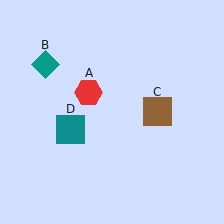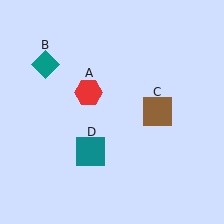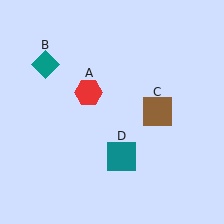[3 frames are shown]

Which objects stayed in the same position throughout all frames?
Red hexagon (object A) and teal diamond (object B) and brown square (object C) remained stationary.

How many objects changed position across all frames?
1 object changed position: teal square (object D).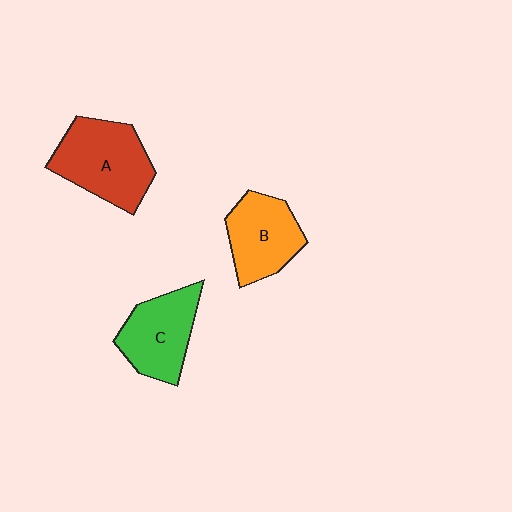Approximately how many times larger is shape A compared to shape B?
Approximately 1.3 times.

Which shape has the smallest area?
Shape B (orange).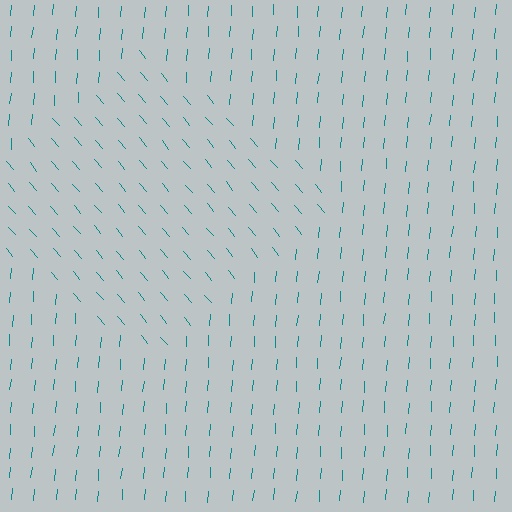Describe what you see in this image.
The image is filled with small teal line segments. A diamond region in the image has lines oriented differently from the surrounding lines, creating a visible texture boundary.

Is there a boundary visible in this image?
Yes, there is a texture boundary formed by a change in line orientation.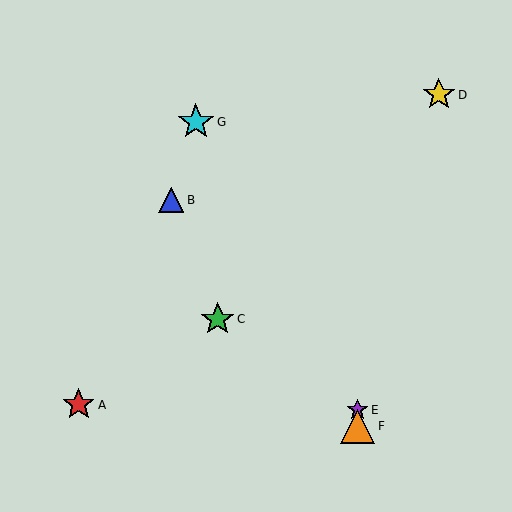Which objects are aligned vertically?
Objects E, F are aligned vertically.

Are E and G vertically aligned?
No, E is at x≈357 and G is at x≈196.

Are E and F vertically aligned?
Yes, both are at x≈357.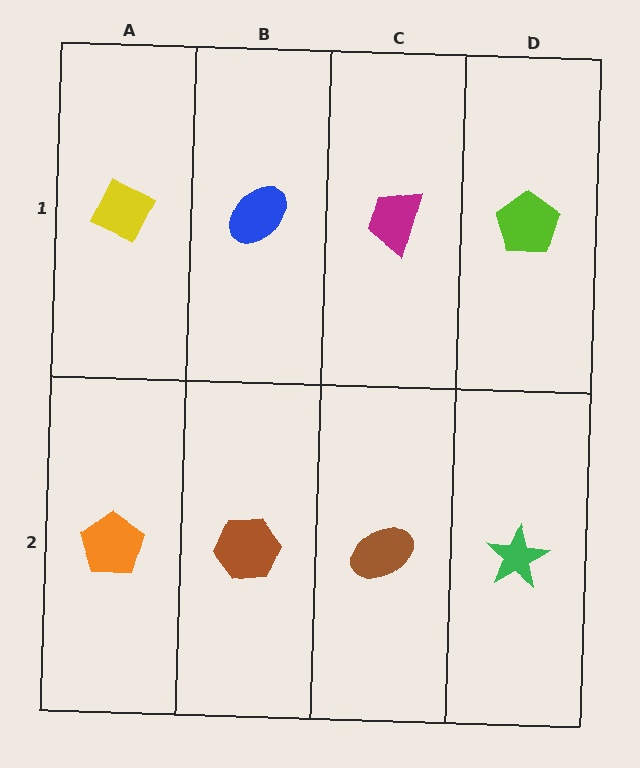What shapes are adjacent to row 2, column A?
A yellow diamond (row 1, column A), a brown hexagon (row 2, column B).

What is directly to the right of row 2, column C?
A green star.